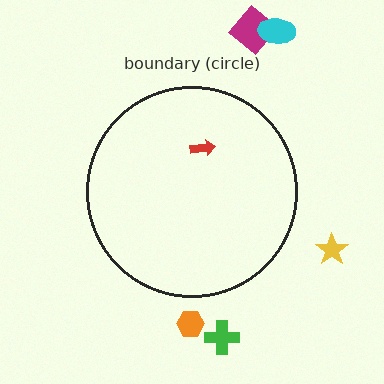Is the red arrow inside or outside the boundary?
Inside.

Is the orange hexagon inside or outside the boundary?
Outside.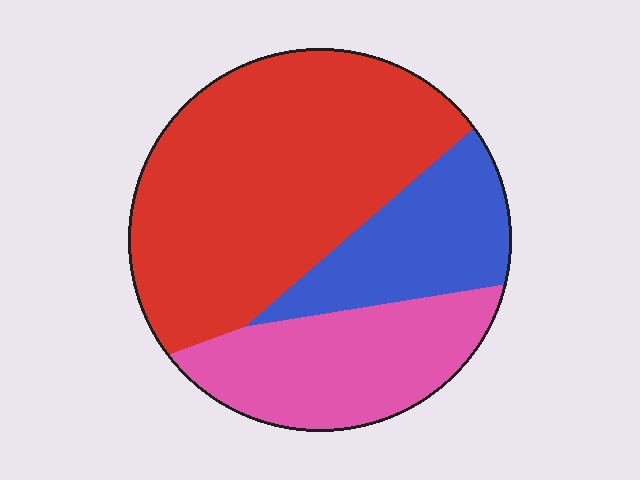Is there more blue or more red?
Red.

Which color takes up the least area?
Blue, at roughly 20%.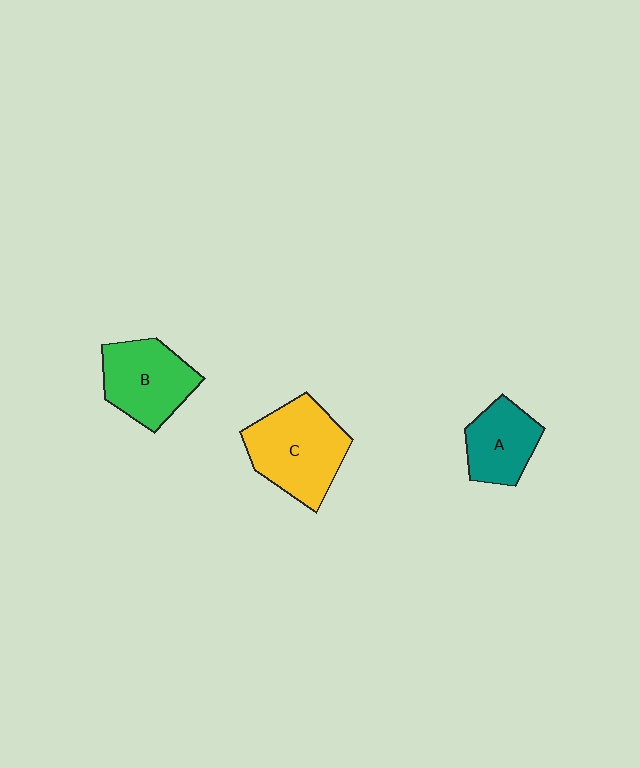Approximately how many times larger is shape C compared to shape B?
Approximately 1.2 times.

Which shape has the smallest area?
Shape A (teal).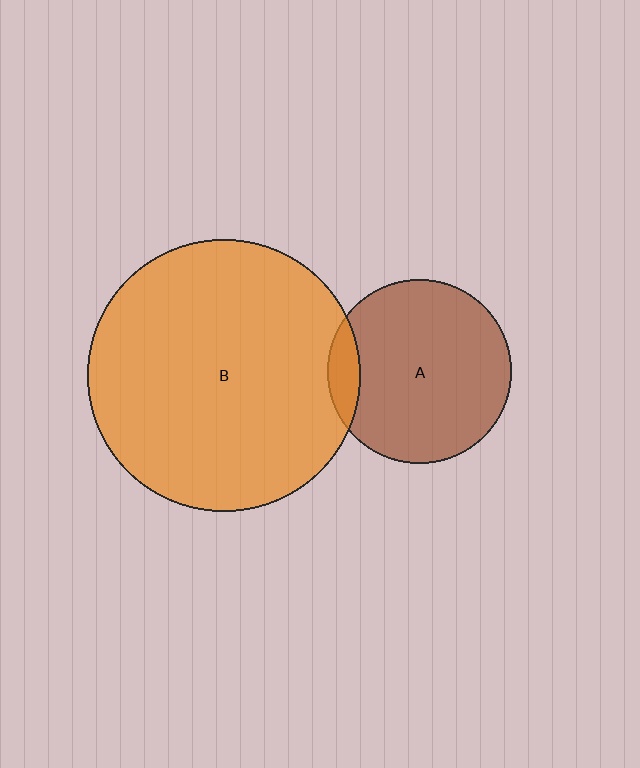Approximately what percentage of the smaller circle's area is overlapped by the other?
Approximately 10%.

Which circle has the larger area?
Circle B (orange).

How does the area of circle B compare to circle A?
Approximately 2.2 times.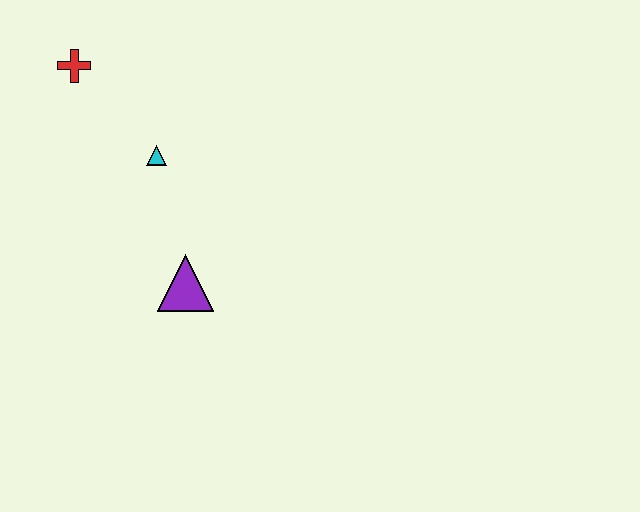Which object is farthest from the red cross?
The purple triangle is farthest from the red cross.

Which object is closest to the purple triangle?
The cyan triangle is closest to the purple triangle.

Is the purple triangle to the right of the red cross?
Yes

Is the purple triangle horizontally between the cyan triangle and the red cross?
No